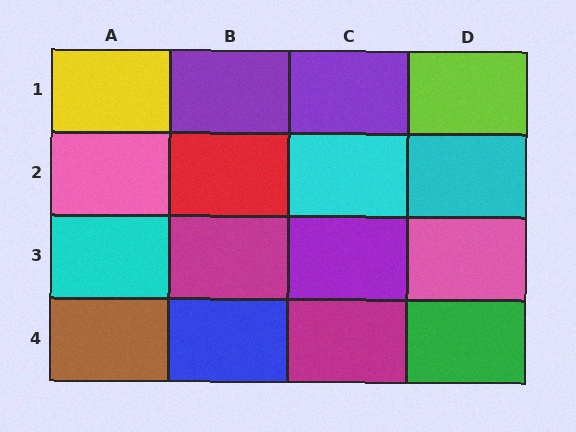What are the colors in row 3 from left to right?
Cyan, magenta, purple, pink.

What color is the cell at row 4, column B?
Blue.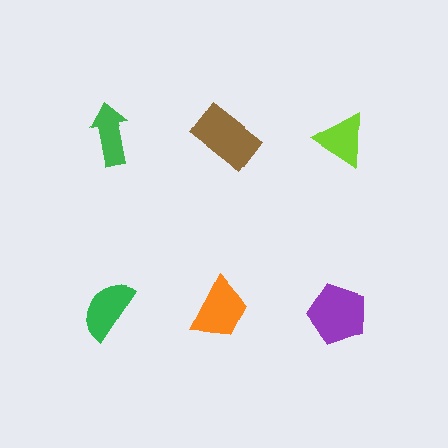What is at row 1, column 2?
A brown rectangle.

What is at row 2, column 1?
A green semicircle.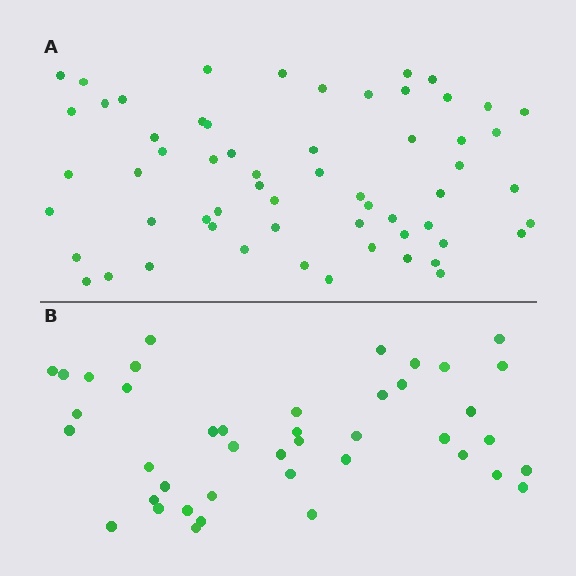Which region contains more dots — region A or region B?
Region A (the top region) has more dots.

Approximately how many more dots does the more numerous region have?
Region A has approximately 20 more dots than region B.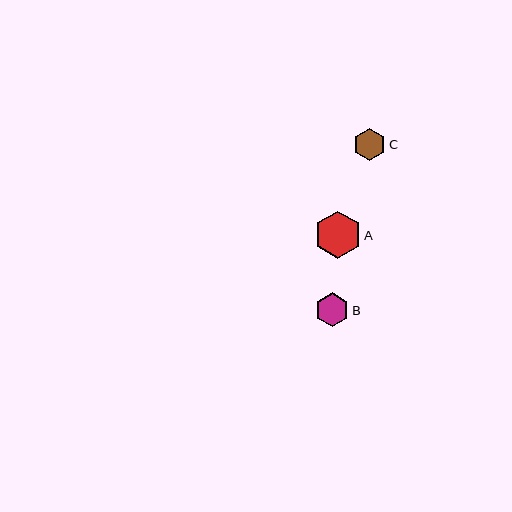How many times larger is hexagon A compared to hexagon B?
Hexagon A is approximately 1.4 times the size of hexagon B.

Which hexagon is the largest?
Hexagon A is the largest with a size of approximately 47 pixels.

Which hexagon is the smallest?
Hexagon C is the smallest with a size of approximately 32 pixels.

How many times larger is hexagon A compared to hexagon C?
Hexagon A is approximately 1.5 times the size of hexagon C.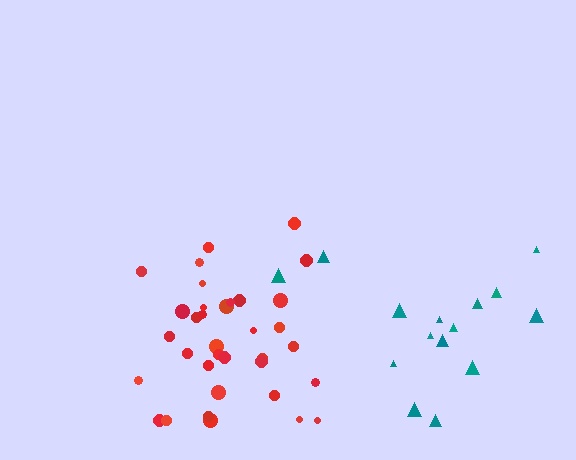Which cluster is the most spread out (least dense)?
Teal.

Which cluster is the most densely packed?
Red.